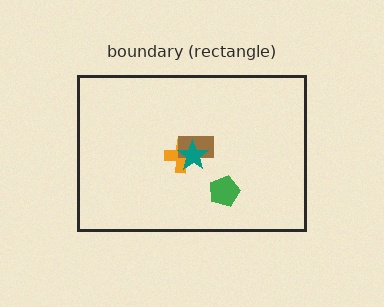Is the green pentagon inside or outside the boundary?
Inside.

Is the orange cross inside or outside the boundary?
Inside.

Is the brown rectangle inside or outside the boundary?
Inside.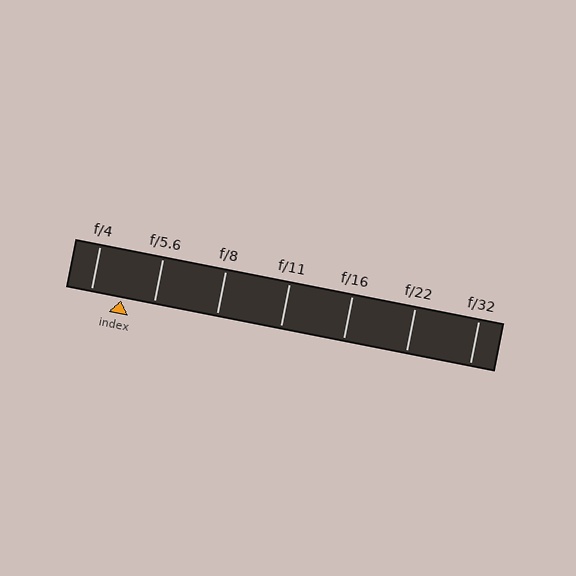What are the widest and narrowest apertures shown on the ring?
The widest aperture shown is f/4 and the narrowest is f/32.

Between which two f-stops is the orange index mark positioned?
The index mark is between f/4 and f/5.6.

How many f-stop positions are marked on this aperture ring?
There are 7 f-stop positions marked.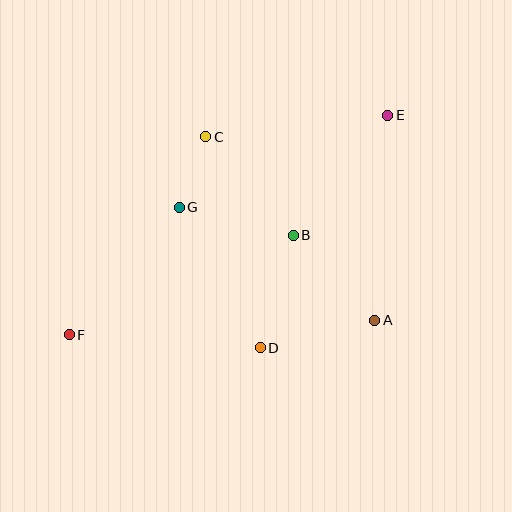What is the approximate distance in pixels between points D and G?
The distance between D and G is approximately 162 pixels.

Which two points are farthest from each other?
Points E and F are farthest from each other.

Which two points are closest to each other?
Points C and G are closest to each other.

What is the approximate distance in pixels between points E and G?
The distance between E and G is approximately 228 pixels.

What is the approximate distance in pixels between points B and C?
The distance between B and C is approximately 132 pixels.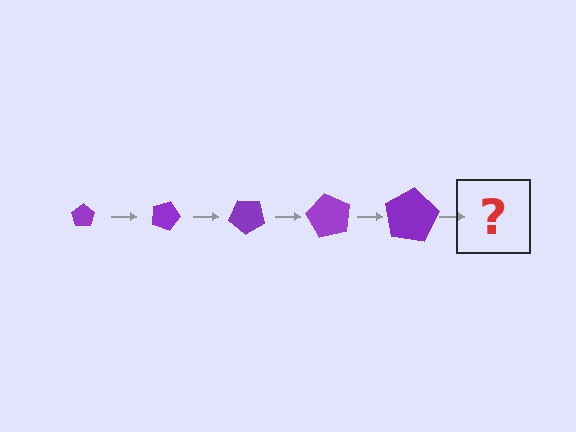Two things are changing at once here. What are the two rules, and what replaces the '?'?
The two rules are that the pentagon grows larger each step and it rotates 20 degrees each step. The '?' should be a pentagon, larger than the previous one and rotated 100 degrees from the start.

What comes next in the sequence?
The next element should be a pentagon, larger than the previous one and rotated 100 degrees from the start.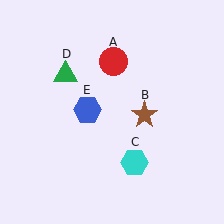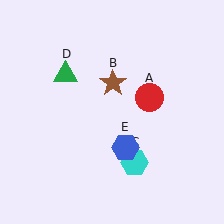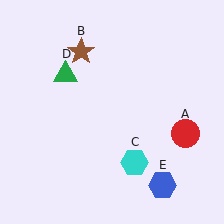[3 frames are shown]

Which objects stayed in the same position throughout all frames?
Cyan hexagon (object C) and green triangle (object D) remained stationary.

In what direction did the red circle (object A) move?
The red circle (object A) moved down and to the right.